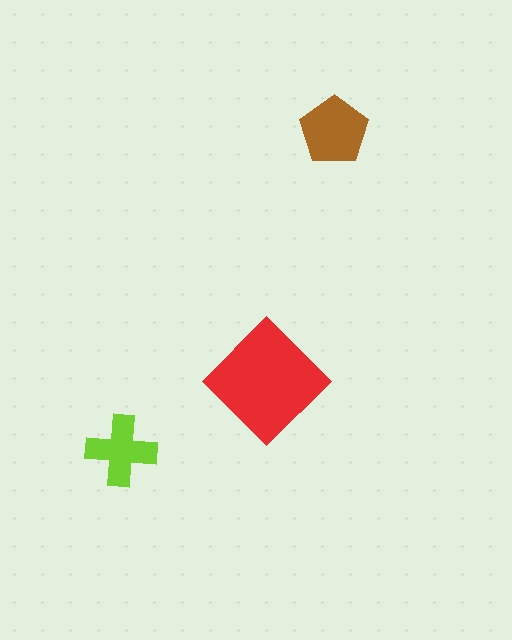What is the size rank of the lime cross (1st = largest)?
3rd.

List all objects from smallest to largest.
The lime cross, the brown pentagon, the red diamond.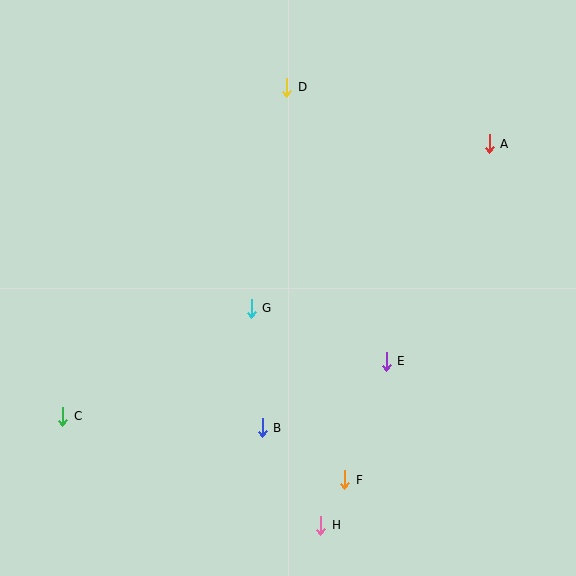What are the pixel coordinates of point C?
Point C is at (63, 416).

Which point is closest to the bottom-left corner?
Point C is closest to the bottom-left corner.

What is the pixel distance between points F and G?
The distance between F and G is 196 pixels.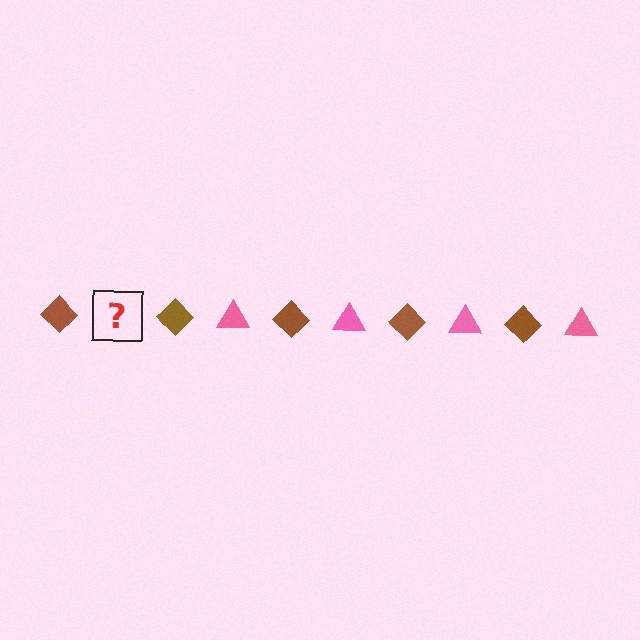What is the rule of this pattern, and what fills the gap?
The rule is that the pattern alternates between brown diamond and pink triangle. The gap should be filled with a pink triangle.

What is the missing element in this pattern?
The missing element is a pink triangle.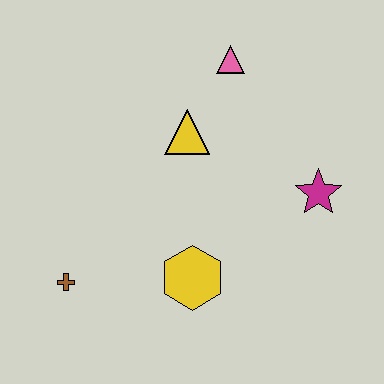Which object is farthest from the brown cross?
The pink triangle is farthest from the brown cross.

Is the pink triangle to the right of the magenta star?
No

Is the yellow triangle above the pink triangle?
No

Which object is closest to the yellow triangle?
The pink triangle is closest to the yellow triangle.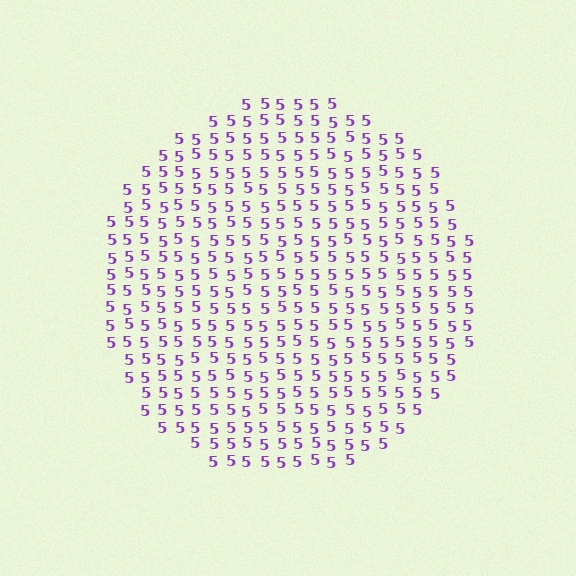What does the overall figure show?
The overall figure shows a circle.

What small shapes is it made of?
It is made of small digit 5's.